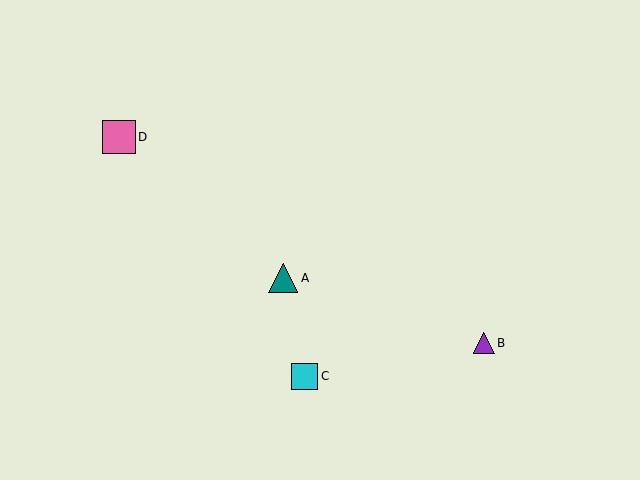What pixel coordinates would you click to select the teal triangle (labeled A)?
Click at (283, 278) to select the teal triangle A.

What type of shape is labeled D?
Shape D is a pink square.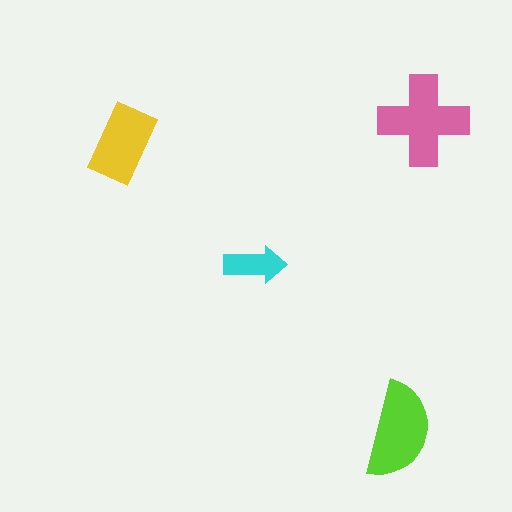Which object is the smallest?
The cyan arrow.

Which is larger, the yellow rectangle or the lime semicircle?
The lime semicircle.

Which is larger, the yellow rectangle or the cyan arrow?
The yellow rectangle.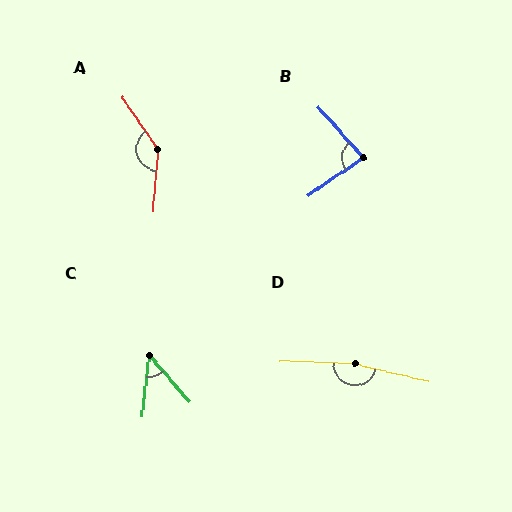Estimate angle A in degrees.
Approximately 142 degrees.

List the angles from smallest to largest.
C (47°), B (82°), A (142°), D (168°).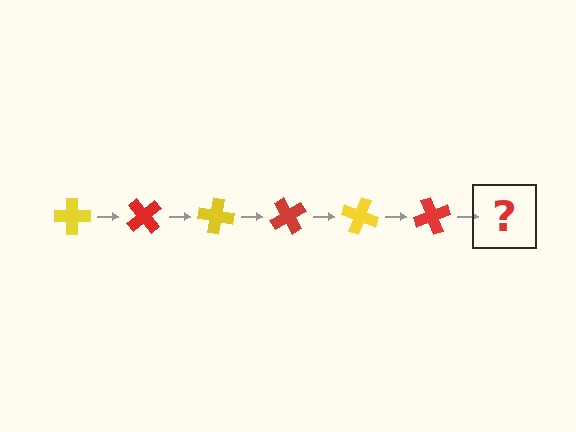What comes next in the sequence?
The next element should be a yellow cross, rotated 300 degrees from the start.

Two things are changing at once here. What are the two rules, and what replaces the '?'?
The two rules are that it rotates 50 degrees each step and the color cycles through yellow and red. The '?' should be a yellow cross, rotated 300 degrees from the start.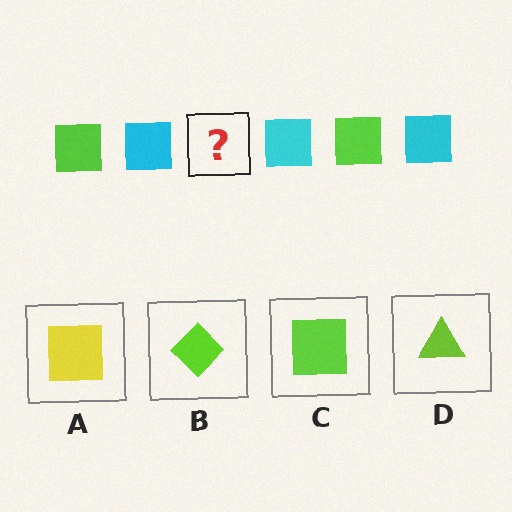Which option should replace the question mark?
Option C.